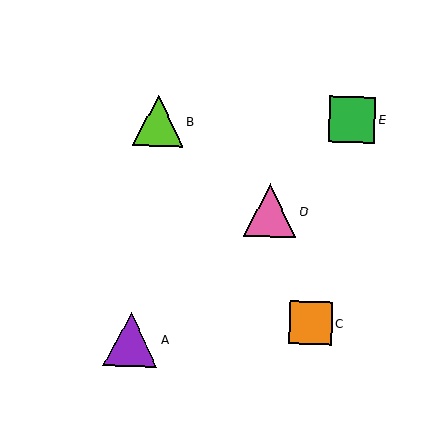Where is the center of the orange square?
The center of the orange square is at (311, 323).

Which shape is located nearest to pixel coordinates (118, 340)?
The purple triangle (labeled A) at (131, 339) is nearest to that location.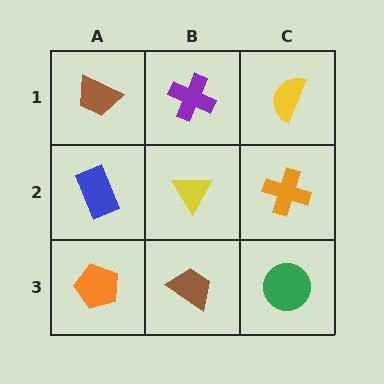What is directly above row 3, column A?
A blue rectangle.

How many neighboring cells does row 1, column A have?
2.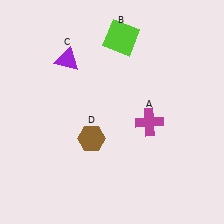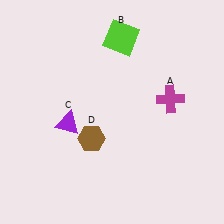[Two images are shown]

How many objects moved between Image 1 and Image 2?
2 objects moved between the two images.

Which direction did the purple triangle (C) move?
The purple triangle (C) moved down.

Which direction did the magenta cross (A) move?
The magenta cross (A) moved up.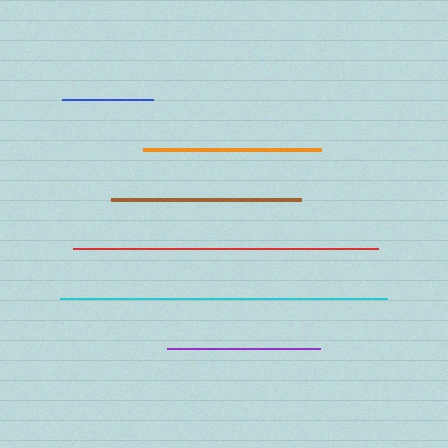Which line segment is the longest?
The cyan line is the longest at approximately 327 pixels.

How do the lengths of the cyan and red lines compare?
The cyan and red lines are approximately the same length.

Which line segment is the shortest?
The blue line is the shortest at approximately 91 pixels.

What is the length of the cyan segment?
The cyan segment is approximately 327 pixels long.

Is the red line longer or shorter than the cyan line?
The cyan line is longer than the red line.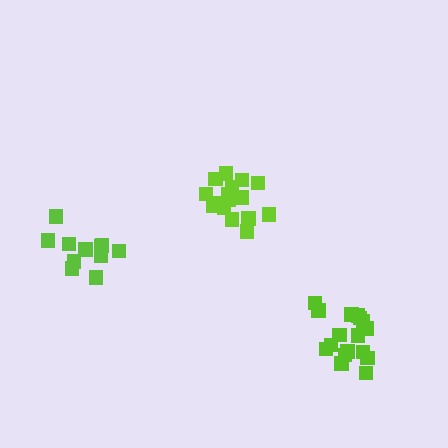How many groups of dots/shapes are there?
There are 3 groups.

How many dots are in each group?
Group 1: 16 dots, Group 2: 17 dots, Group 3: 11 dots (44 total).